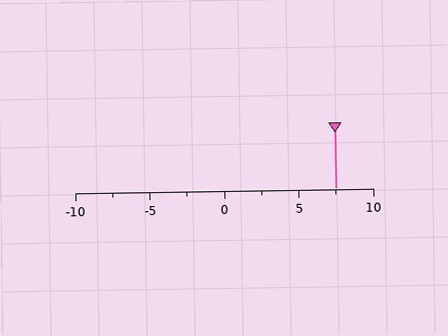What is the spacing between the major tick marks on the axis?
The major ticks are spaced 5 apart.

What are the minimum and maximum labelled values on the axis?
The axis runs from -10 to 10.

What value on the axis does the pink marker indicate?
The marker indicates approximately 7.5.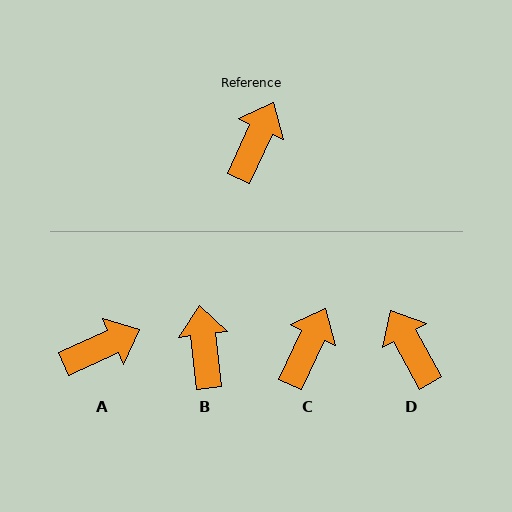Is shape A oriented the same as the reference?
No, it is off by about 40 degrees.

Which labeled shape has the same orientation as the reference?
C.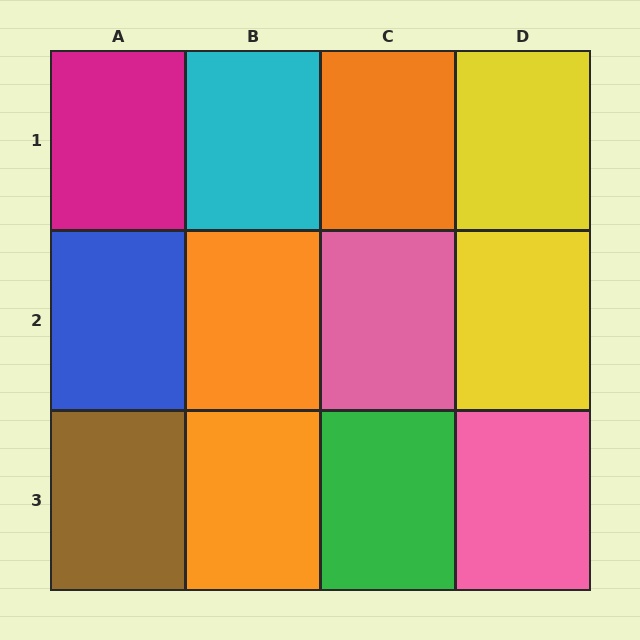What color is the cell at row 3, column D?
Pink.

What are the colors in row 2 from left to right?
Blue, orange, pink, yellow.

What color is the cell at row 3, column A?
Brown.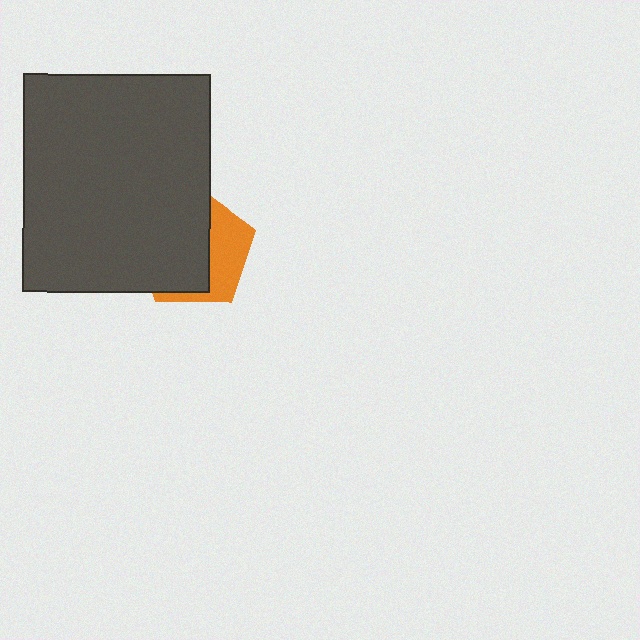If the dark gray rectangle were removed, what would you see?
You would see the complete orange pentagon.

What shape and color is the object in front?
The object in front is a dark gray rectangle.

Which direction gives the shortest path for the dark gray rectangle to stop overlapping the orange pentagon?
Moving left gives the shortest separation.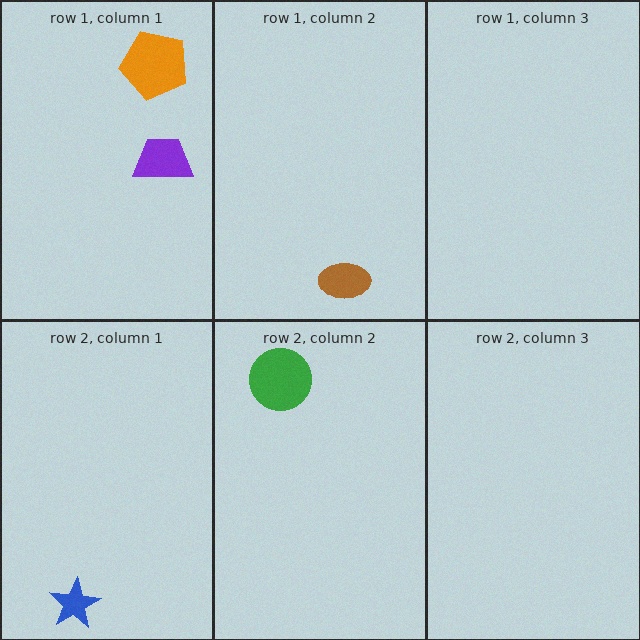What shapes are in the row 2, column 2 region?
The green circle.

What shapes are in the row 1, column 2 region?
The brown ellipse.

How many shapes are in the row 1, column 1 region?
2.